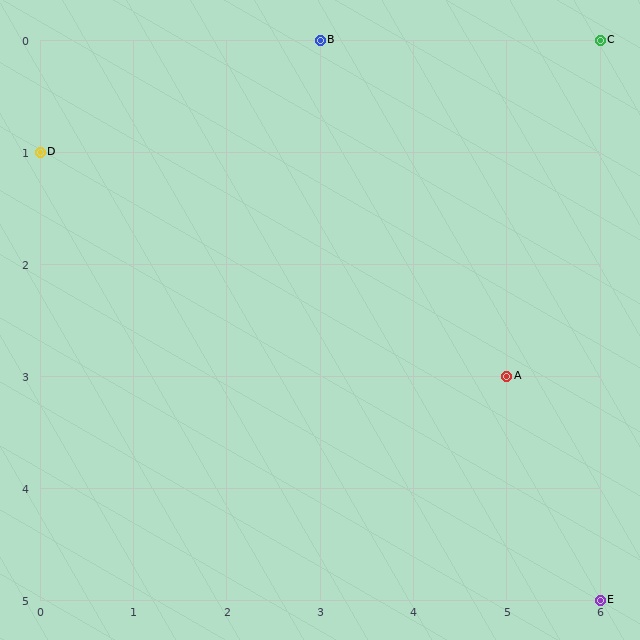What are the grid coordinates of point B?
Point B is at grid coordinates (3, 0).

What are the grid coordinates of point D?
Point D is at grid coordinates (0, 1).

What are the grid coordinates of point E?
Point E is at grid coordinates (6, 5).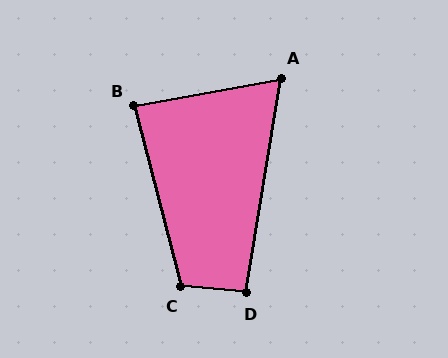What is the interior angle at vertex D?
Approximately 94 degrees (approximately right).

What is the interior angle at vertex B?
Approximately 86 degrees (approximately right).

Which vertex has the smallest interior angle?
A, at approximately 70 degrees.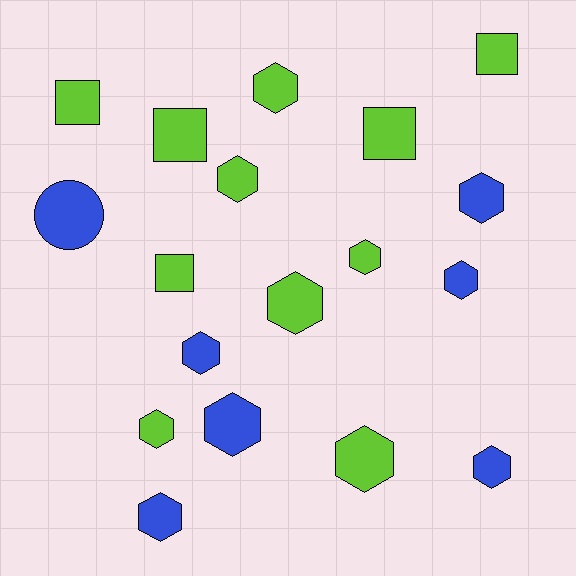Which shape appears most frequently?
Hexagon, with 12 objects.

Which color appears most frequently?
Lime, with 11 objects.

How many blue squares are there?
There are no blue squares.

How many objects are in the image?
There are 18 objects.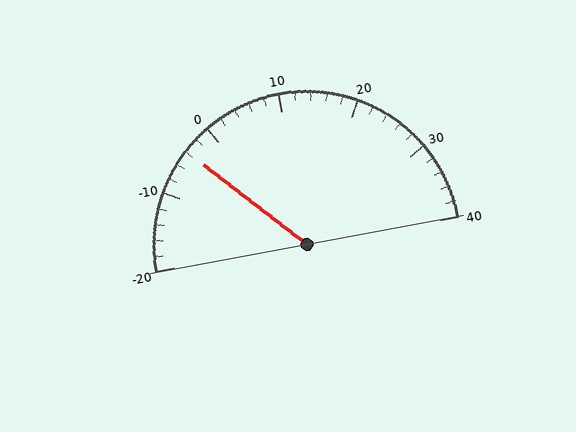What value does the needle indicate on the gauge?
The needle indicates approximately -4.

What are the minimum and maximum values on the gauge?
The gauge ranges from -20 to 40.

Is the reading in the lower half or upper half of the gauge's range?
The reading is in the lower half of the range (-20 to 40).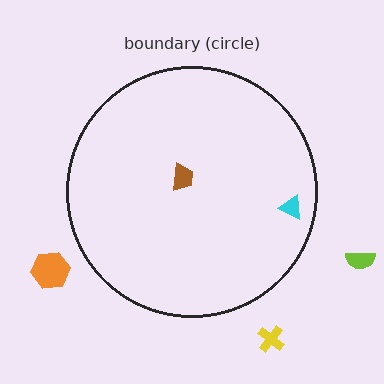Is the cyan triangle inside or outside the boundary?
Inside.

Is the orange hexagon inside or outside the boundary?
Outside.